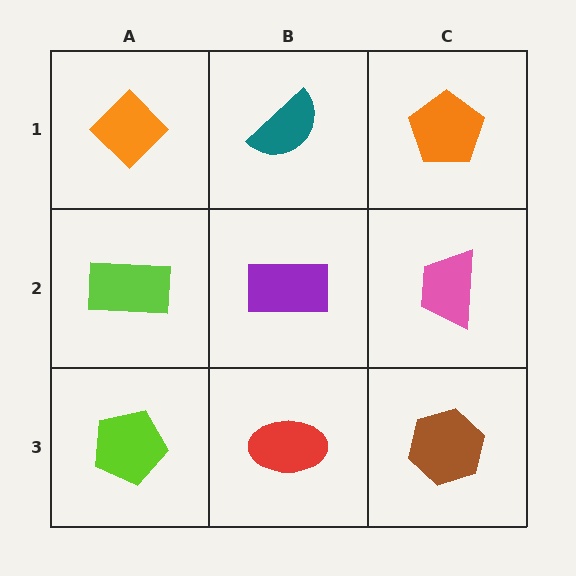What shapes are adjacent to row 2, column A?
An orange diamond (row 1, column A), a lime pentagon (row 3, column A), a purple rectangle (row 2, column B).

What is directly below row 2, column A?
A lime pentagon.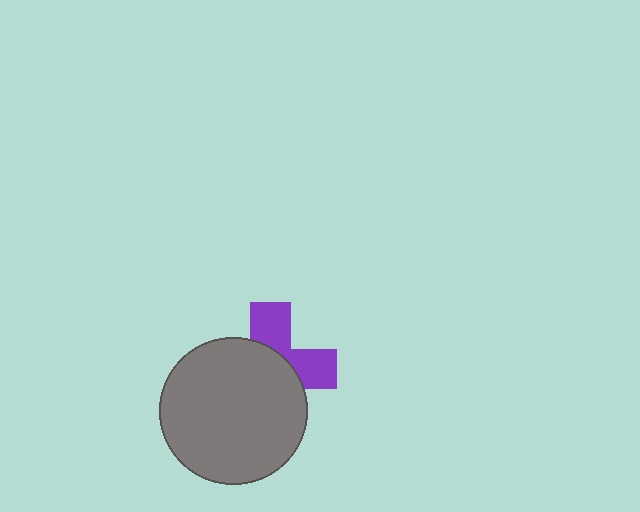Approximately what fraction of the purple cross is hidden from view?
Roughly 61% of the purple cross is hidden behind the gray circle.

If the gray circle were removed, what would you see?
You would see the complete purple cross.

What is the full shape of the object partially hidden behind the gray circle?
The partially hidden object is a purple cross.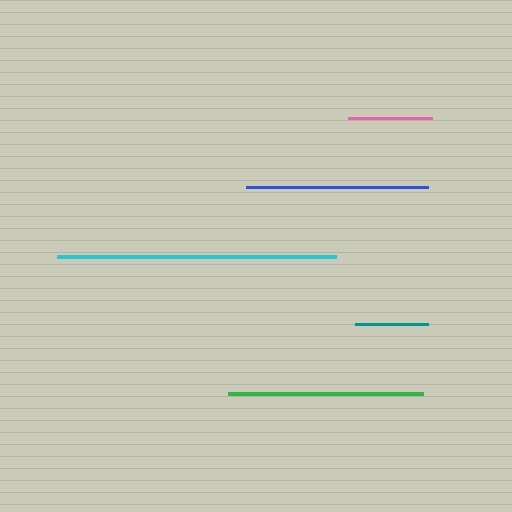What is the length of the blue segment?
The blue segment is approximately 182 pixels long.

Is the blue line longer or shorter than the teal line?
The blue line is longer than the teal line.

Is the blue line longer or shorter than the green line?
The green line is longer than the blue line.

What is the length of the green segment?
The green segment is approximately 195 pixels long.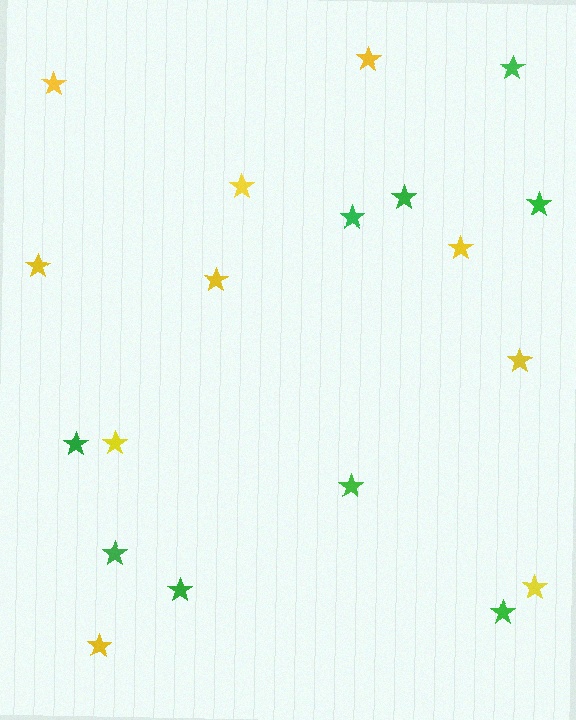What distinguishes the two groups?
There are 2 groups: one group of yellow stars (10) and one group of green stars (9).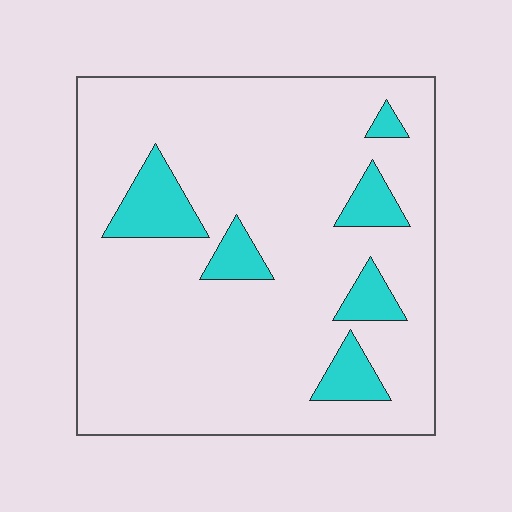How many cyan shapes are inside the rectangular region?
6.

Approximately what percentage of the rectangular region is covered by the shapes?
Approximately 15%.